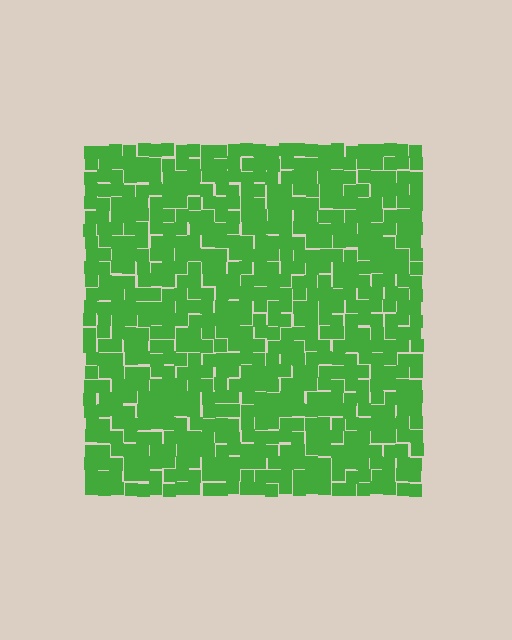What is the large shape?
The large shape is a square.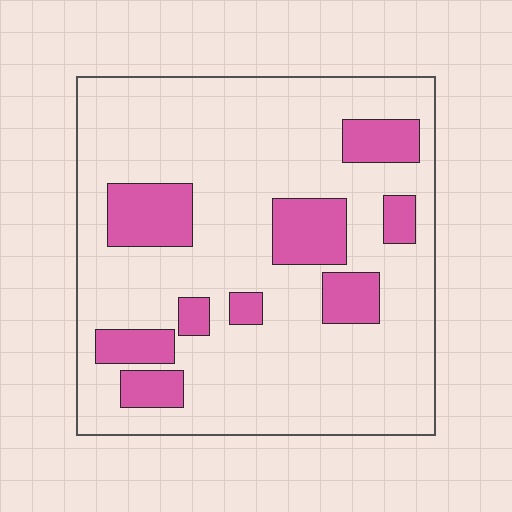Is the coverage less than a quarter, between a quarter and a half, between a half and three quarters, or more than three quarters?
Less than a quarter.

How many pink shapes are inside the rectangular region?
9.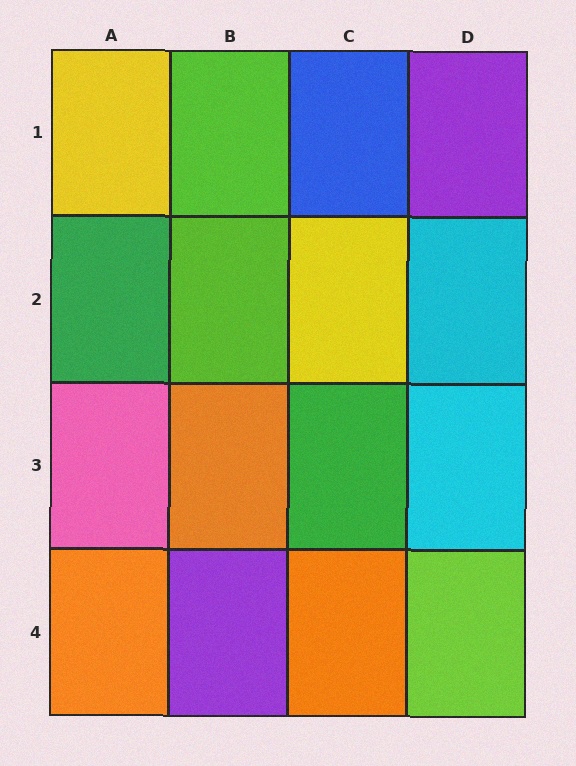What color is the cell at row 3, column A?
Pink.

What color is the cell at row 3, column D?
Cyan.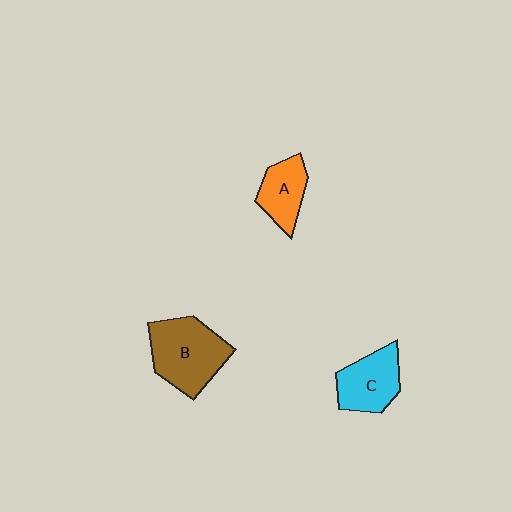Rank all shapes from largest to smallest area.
From largest to smallest: B (brown), C (cyan), A (orange).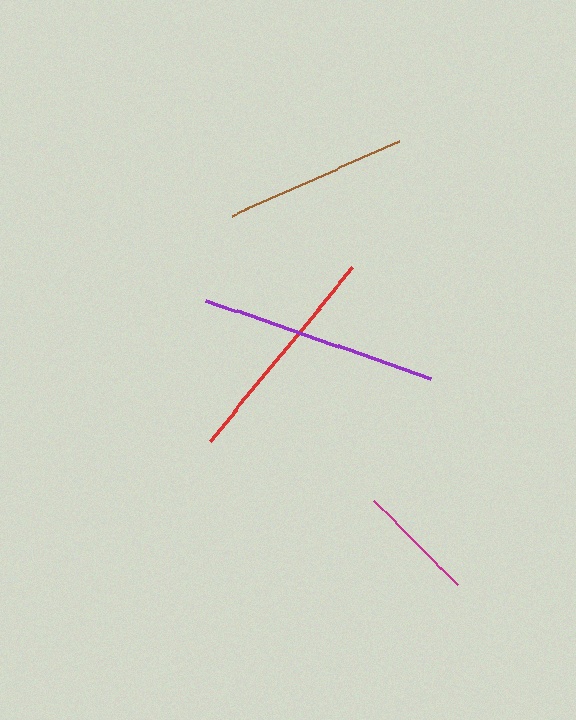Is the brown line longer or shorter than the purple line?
The purple line is longer than the brown line.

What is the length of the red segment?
The red segment is approximately 225 pixels long.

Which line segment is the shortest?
The magenta line is the shortest at approximately 119 pixels.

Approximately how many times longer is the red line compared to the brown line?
The red line is approximately 1.2 times the length of the brown line.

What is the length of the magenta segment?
The magenta segment is approximately 119 pixels long.